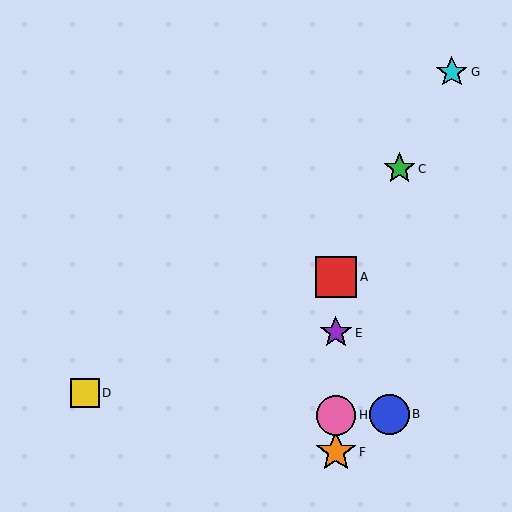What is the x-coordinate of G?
Object G is at x≈452.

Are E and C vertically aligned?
No, E is at x≈336 and C is at x≈399.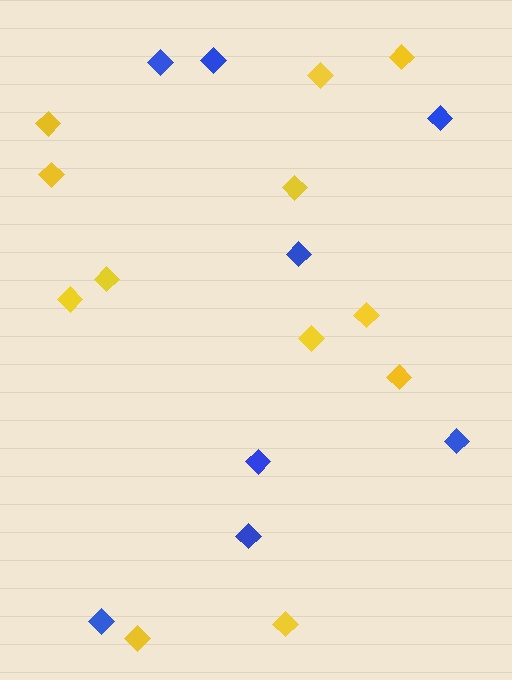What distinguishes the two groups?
There are 2 groups: one group of yellow diamonds (12) and one group of blue diamonds (8).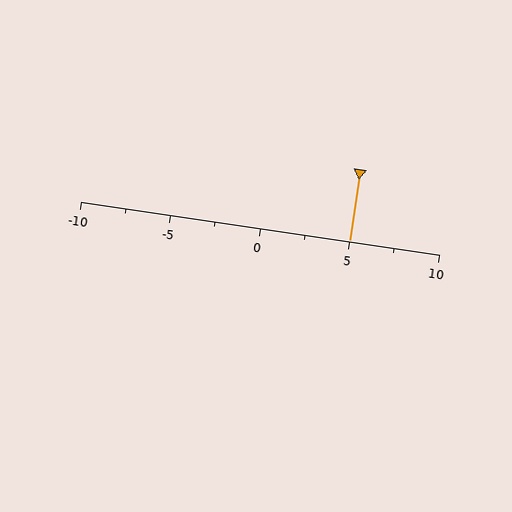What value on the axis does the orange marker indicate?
The marker indicates approximately 5.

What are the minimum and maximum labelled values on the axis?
The axis runs from -10 to 10.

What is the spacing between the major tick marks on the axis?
The major ticks are spaced 5 apart.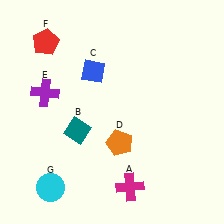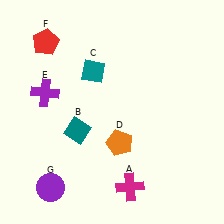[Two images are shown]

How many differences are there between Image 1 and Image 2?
There are 2 differences between the two images.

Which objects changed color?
C changed from blue to teal. G changed from cyan to purple.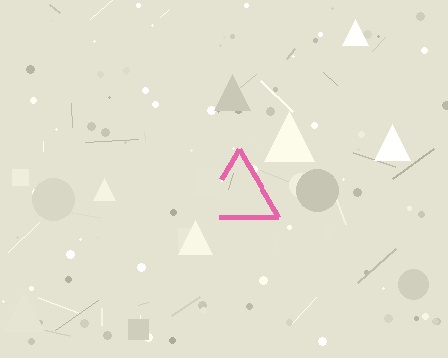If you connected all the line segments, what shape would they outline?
They would outline a triangle.